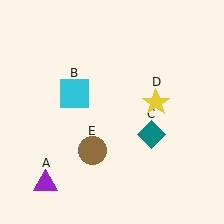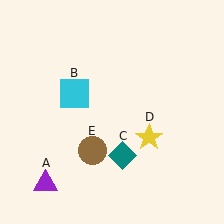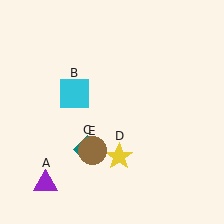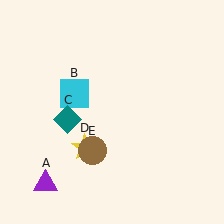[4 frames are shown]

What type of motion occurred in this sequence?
The teal diamond (object C), yellow star (object D) rotated clockwise around the center of the scene.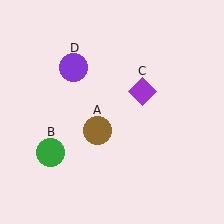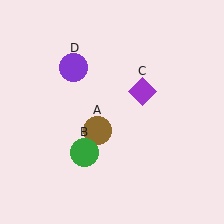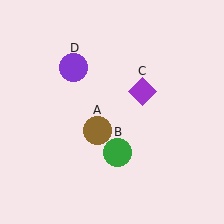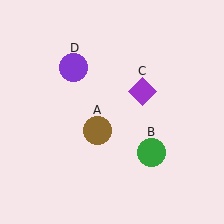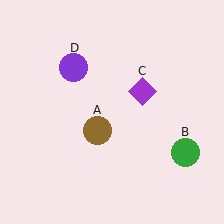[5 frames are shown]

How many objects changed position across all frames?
1 object changed position: green circle (object B).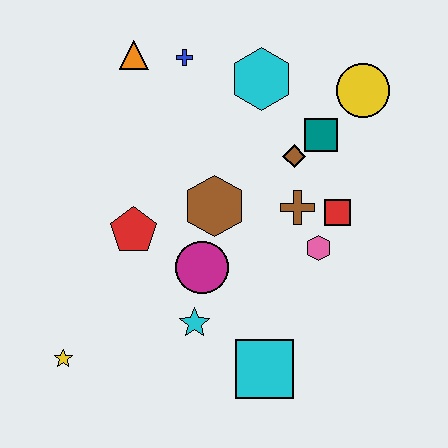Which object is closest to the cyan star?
The magenta circle is closest to the cyan star.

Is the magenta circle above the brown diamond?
No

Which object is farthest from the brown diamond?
The yellow star is farthest from the brown diamond.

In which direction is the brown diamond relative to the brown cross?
The brown diamond is above the brown cross.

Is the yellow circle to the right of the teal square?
Yes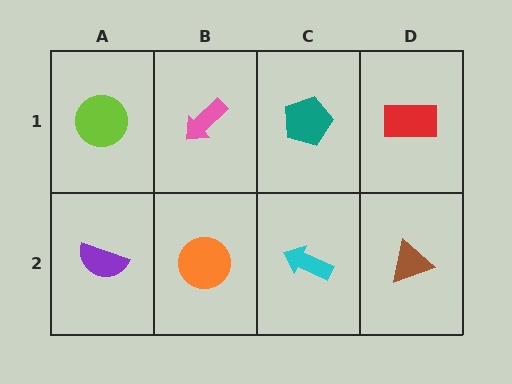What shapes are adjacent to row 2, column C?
A teal pentagon (row 1, column C), an orange circle (row 2, column B), a brown triangle (row 2, column D).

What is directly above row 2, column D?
A red rectangle.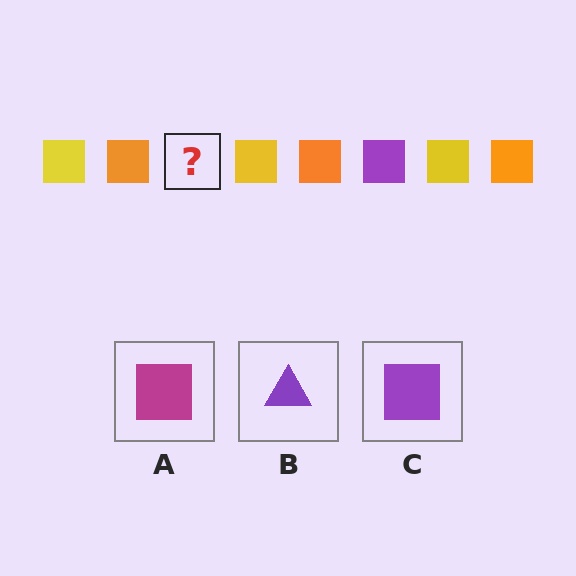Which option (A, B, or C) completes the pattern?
C.